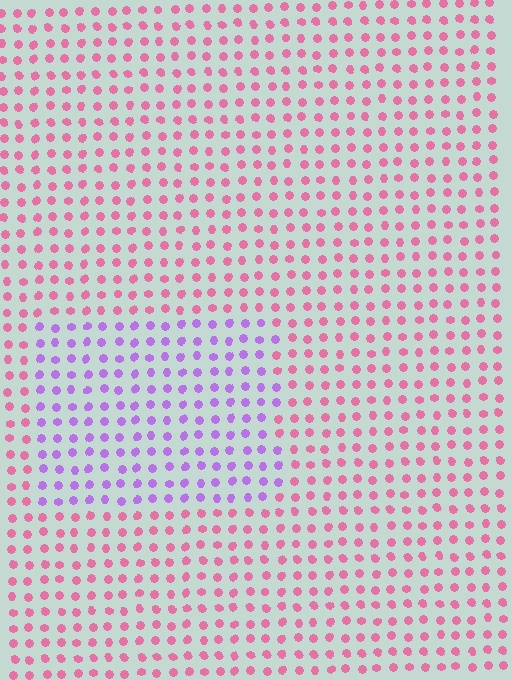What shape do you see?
I see a rectangle.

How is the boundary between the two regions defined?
The boundary is defined purely by a slight shift in hue (about 57 degrees). Spacing, size, and orientation are identical on both sides.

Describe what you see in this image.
The image is filled with small pink elements in a uniform arrangement. A rectangle-shaped region is visible where the elements are tinted to a slightly different hue, forming a subtle color boundary.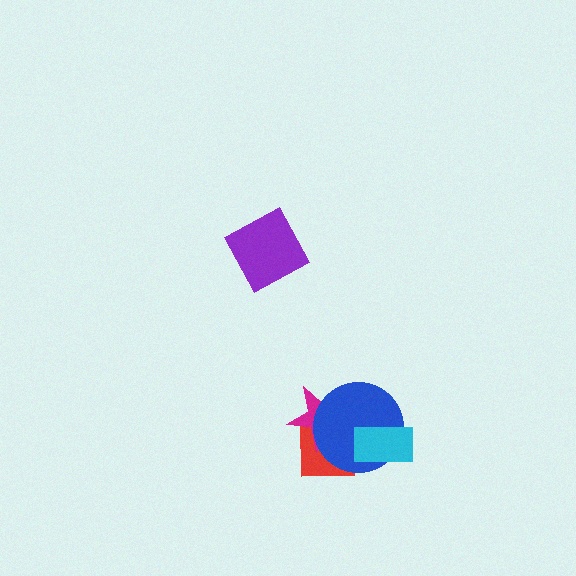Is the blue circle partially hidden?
Yes, it is partially covered by another shape.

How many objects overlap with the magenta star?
2 objects overlap with the magenta star.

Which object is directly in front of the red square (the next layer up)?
The magenta star is directly in front of the red square.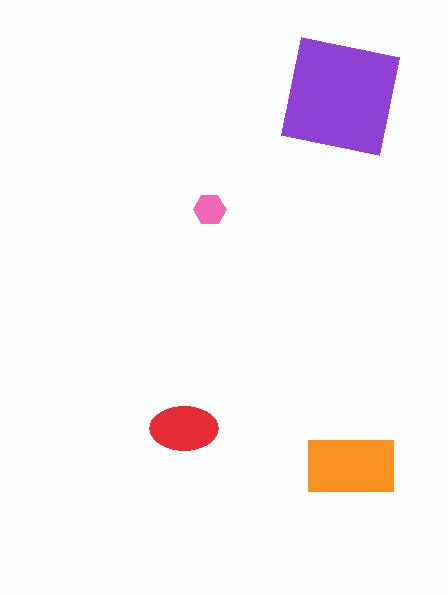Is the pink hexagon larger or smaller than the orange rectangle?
Smaller.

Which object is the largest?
The purple square.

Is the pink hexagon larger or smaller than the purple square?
Smaller.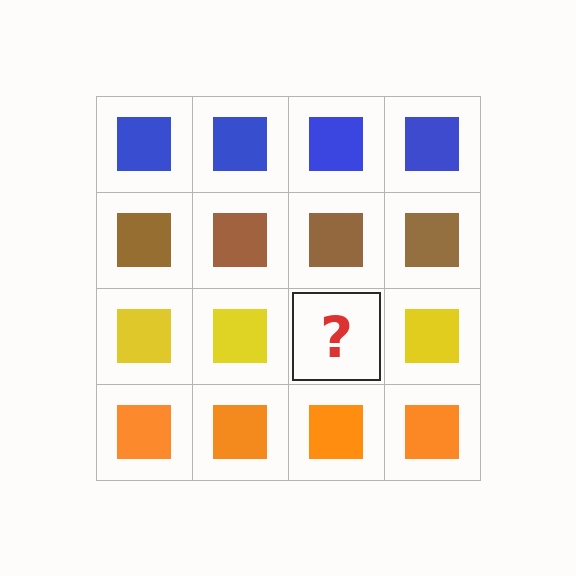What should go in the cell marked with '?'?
The missing cell should contain a yellow square.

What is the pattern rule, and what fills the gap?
The rule is that each row has a consistent color. The gap should be filled with a yellow square.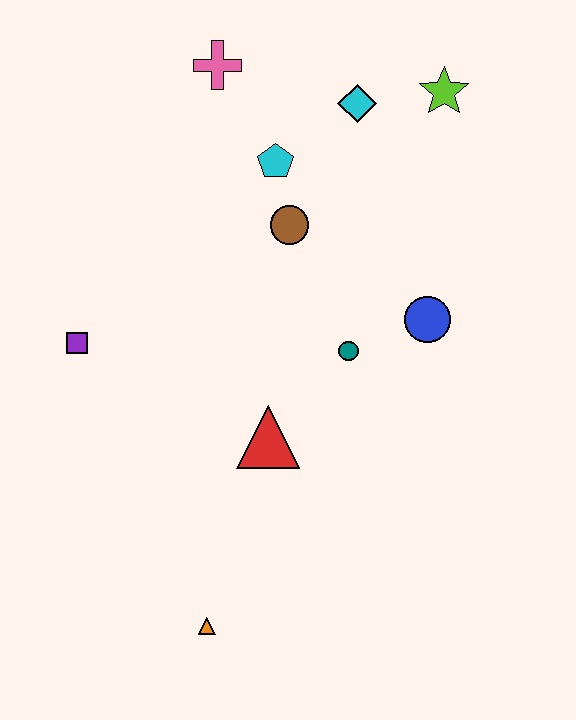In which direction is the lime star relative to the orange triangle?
The lime star is above the orange triangle.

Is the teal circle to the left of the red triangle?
No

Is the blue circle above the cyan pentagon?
No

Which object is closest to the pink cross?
The cyan pentagon is closest to the pink cross.